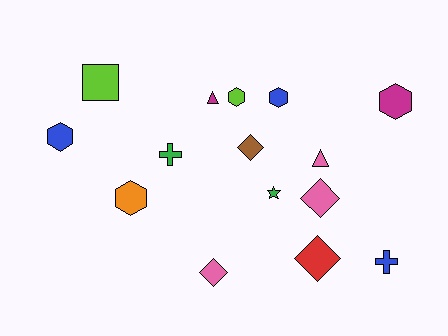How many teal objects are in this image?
There are no teal objects.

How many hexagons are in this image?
There are 5 hexagons.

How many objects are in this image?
There are 15 objects.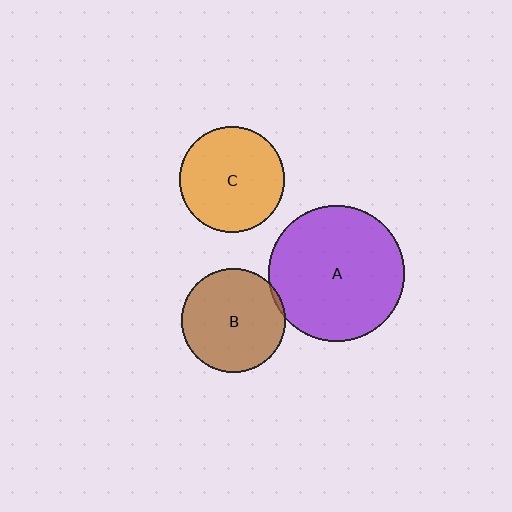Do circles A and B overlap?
Yes.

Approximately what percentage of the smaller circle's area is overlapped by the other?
Approximately 5%.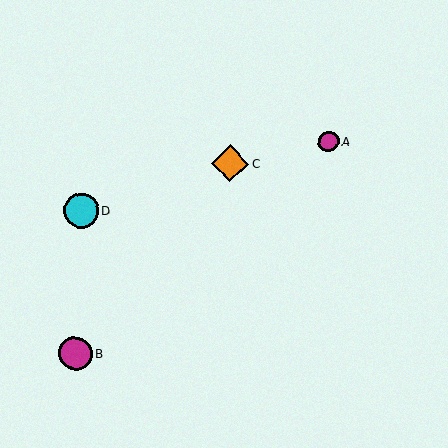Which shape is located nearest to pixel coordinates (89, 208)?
The cyan circle (labeled D) at (81, 210) is nearest to that location.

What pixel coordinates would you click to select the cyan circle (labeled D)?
Click at (81, 210) to select the cyan circle D.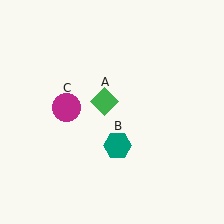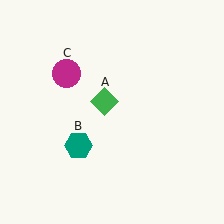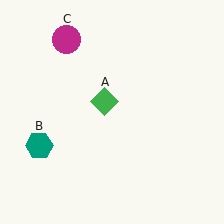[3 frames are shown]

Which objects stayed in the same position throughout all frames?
Green diamond (object A) remained stationary.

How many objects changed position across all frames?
2 objects changed position: teal hexagon (object B), magenta circle (object C).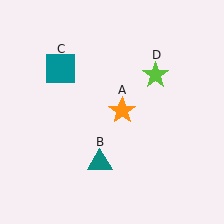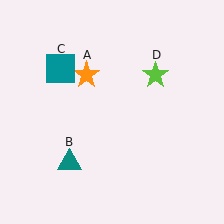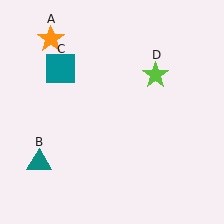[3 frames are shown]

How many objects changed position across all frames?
2 objects changed position: orange star (object A), teal triangle (object B).